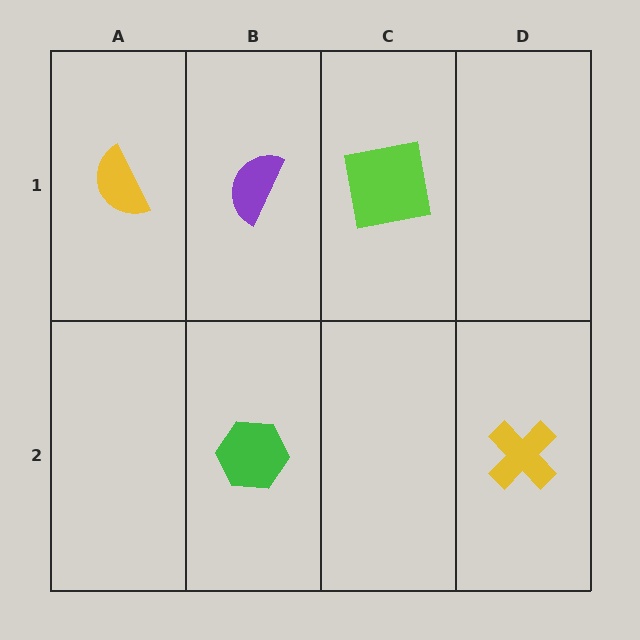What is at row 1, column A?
A yellow semicircle.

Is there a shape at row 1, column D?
No, that cell is empty.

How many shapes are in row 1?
3 shapes.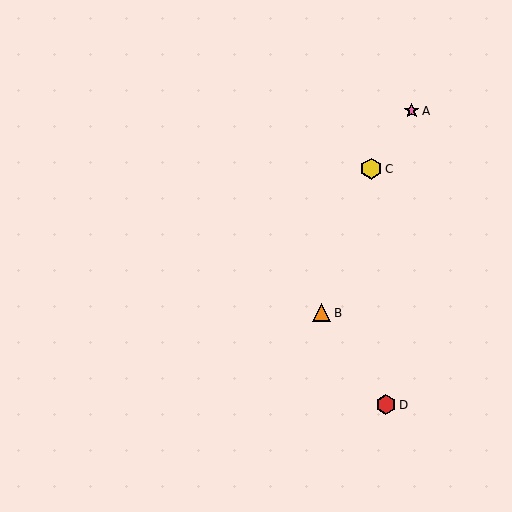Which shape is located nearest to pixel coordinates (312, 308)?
The orange triangle (labeled B) at (322, 313) is nearest to that location.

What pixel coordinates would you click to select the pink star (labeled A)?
Click at (412, 111) to select the pink star A.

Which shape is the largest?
The yellow hexagon (labeled C) is the largest.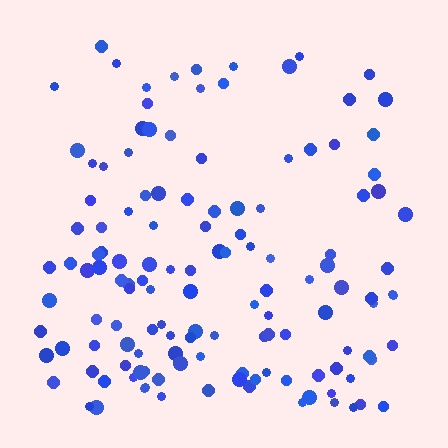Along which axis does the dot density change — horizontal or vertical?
Vertical.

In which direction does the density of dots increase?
From top to bottom, with the bottom side densest.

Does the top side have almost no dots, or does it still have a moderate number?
Still a moderate number, just noticeably fewer than the bottom.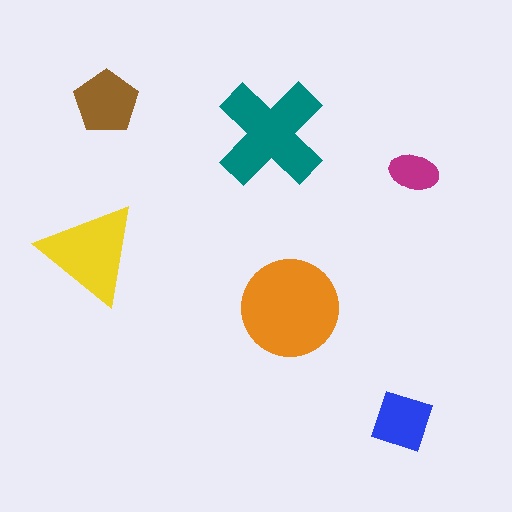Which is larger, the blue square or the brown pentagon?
The brown pentagon.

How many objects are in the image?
There are 6 objects in the image.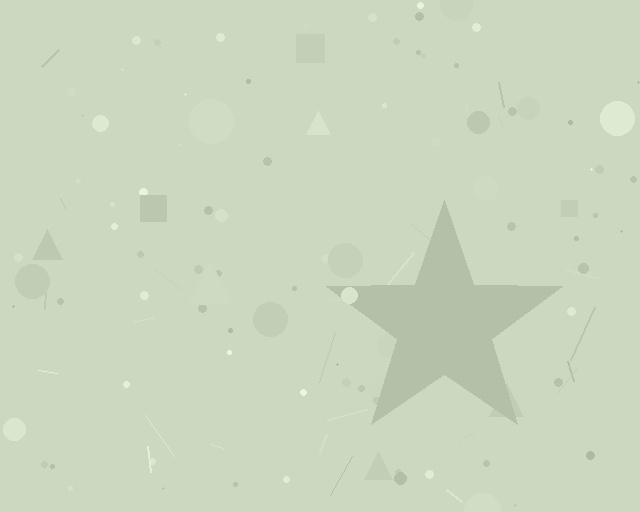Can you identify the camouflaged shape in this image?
The camouflaged shape is a star.